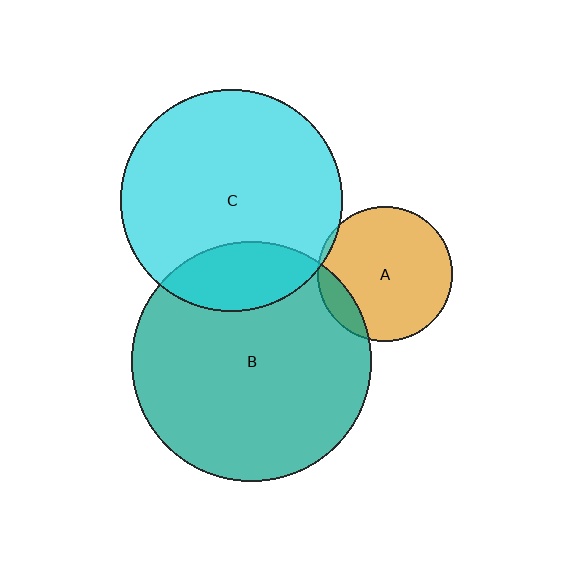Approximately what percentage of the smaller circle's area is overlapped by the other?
Approximately 20%.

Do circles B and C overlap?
Yes.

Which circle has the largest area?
Circle B (teal).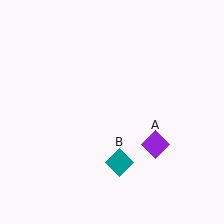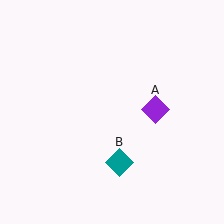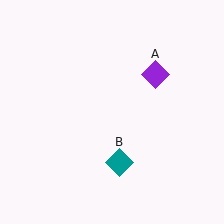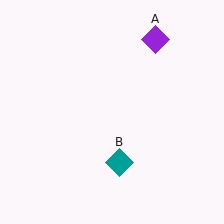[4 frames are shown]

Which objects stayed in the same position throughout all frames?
Teal diamond (object B) remained stationary.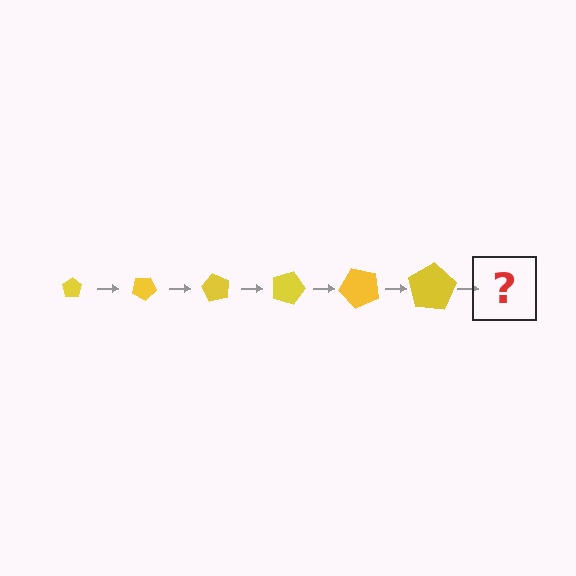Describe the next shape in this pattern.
It should be a pentagon, larger than the previous one and rotated 180 degrees from the start.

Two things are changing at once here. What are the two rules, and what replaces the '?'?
The two rules are that the pentagon grows larger each step and it rotates 30 degrees each step. The '?' should be a pentagon, larger than the previous one and rotated 180 degrees from the start.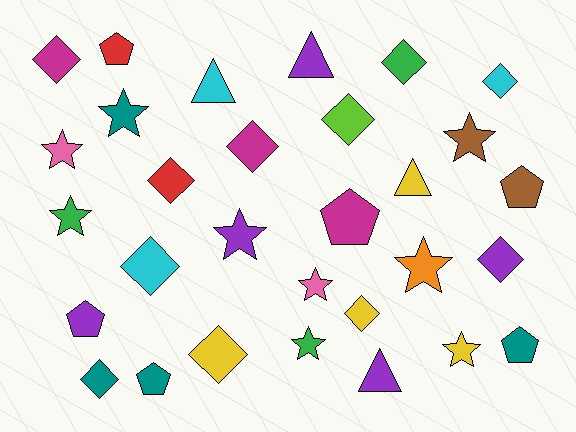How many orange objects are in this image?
There is 1 orange object.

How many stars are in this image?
There are 9 stars.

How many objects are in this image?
There are 30 objects.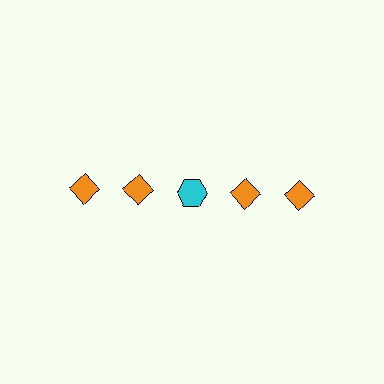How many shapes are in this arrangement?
There are 5 shapes arranged in a grid pattern.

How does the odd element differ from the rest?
It differs in both color (cyan instead of orange) and shape (hexagon instead of diamond).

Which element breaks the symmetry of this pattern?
The cyan hexagon in the top row, center column breaks the symmetry. All other shapes are orange diamonds.